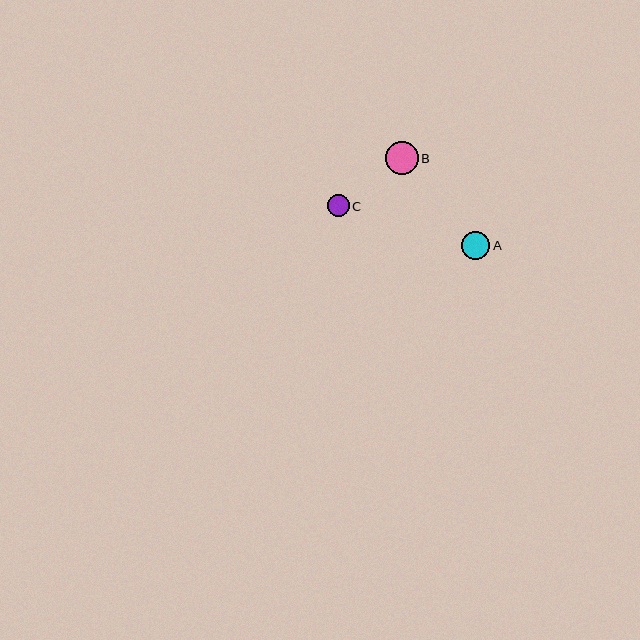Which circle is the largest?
Circle B is the largest with a size of approximately 33 pixels.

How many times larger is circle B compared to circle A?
Circle B is approximately 1.2 times the size of circle A.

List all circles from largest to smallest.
From largest to smallest: B, A, C.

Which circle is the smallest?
Circle C is the smallest with a size of approximately 22 pixels.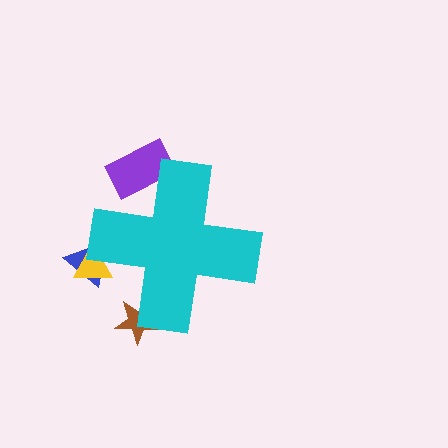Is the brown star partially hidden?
Yes, the brown star is partially hidden behind the cyan cross.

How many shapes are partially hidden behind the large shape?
4 shapes are partially hidden.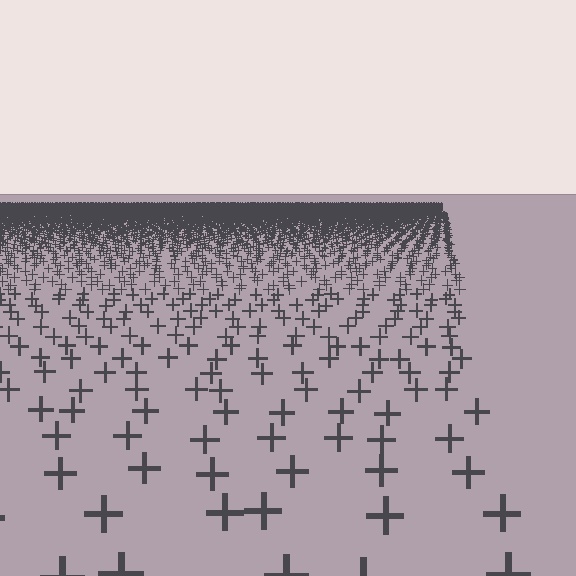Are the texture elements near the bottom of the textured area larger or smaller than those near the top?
Larger. Near the bottom, elements are closer to the viewer and appear at a bigger on-screen size.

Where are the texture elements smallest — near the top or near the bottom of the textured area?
Near the top.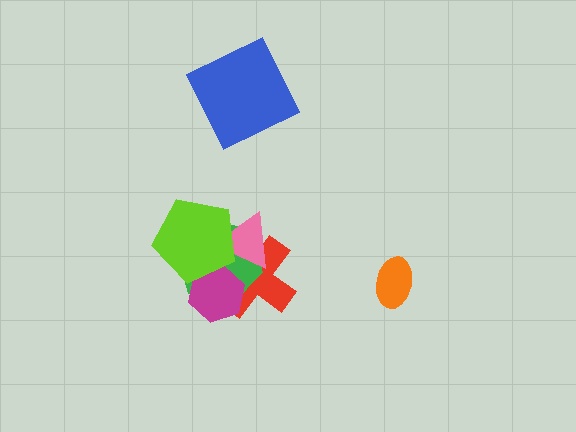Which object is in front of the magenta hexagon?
The lime pentagon is in front of the magenta hexagon.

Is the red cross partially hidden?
Yes, it is partially covered by another shape.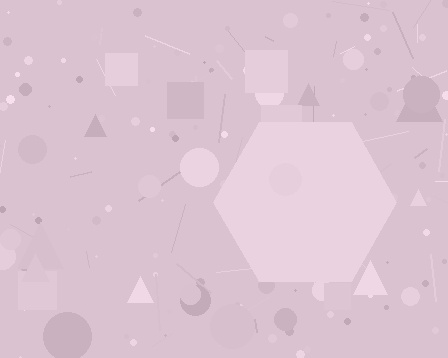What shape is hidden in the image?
A hexagon is hidden in the image.